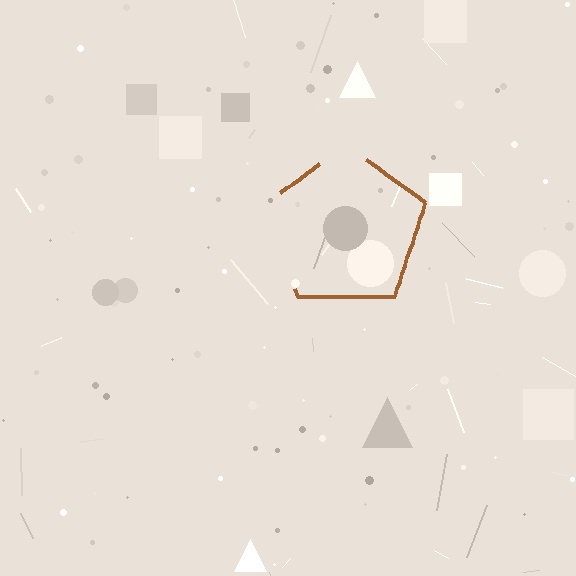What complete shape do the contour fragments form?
The contour fragments form a pentagon.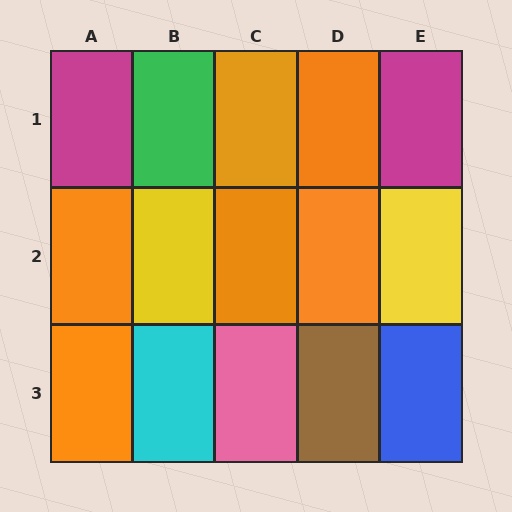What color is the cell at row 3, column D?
Brown.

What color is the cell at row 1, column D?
Orange.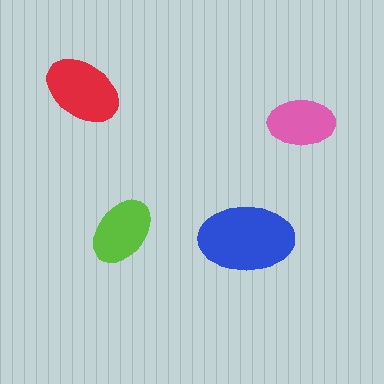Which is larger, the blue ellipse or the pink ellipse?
The blue one.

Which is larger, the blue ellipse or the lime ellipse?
The blue one.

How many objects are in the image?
There are 4 objects in the image.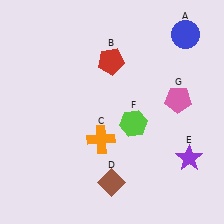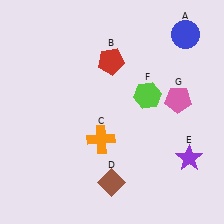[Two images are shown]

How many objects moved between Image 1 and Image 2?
1 object moved between the two images.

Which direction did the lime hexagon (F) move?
The lime hexagon (F) moved up.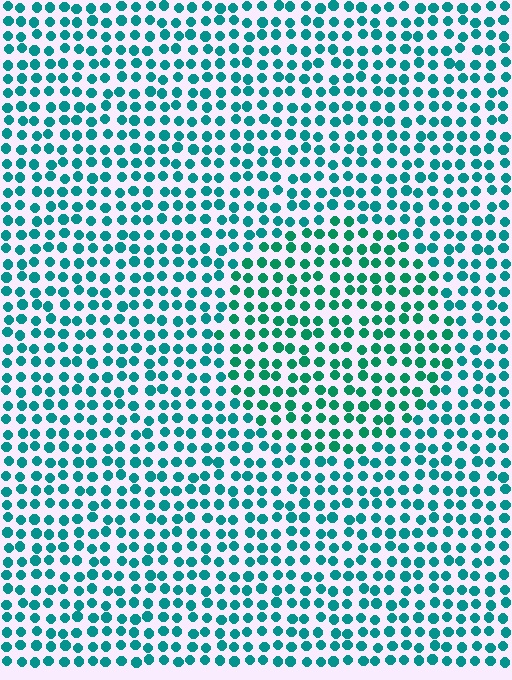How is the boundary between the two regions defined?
The boundary is defined purely by a slight shift in hue (about 22 degrees). Spacing, size, and orientation are identical on both sides.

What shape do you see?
I see a circle.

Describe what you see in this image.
The image is filled with small teal elements in a uniform arrangement. A circle-shaped region is visible where the elements are tinted to a slightly different hue, forming a subtle color boundary.